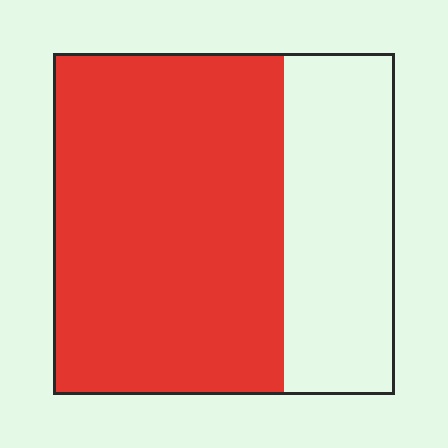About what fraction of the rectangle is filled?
About two thirds (2/3).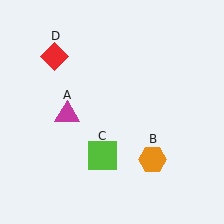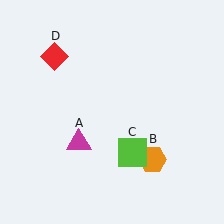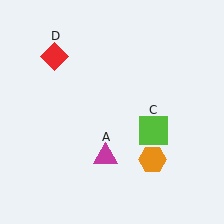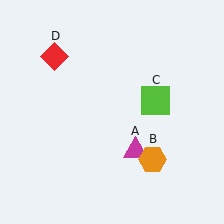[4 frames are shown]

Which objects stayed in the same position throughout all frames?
Orange hexagon (object B) and red diamond (object D) remained stationary.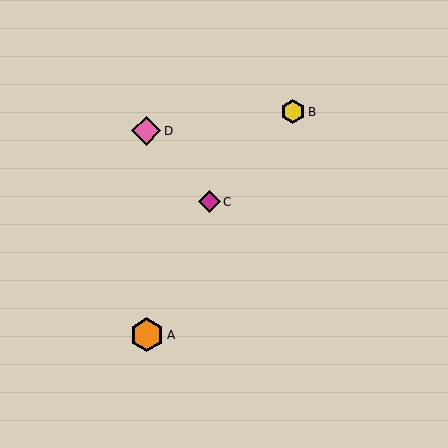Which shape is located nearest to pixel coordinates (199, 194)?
The magenta diamond (labeled C) at (209, 202) is nearest to that location.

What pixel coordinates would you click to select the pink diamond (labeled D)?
Click at (146, 131) to select the pink diamond D.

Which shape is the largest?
The orange hexagon (labeled A) is the largest.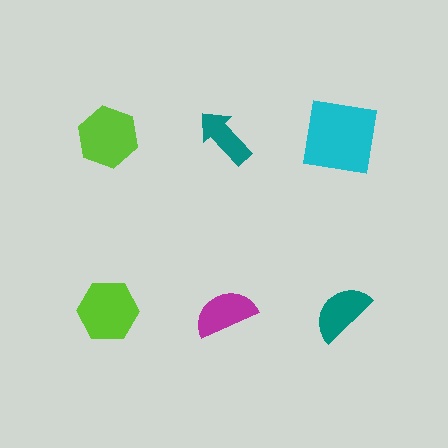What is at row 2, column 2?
A magenta semicircle.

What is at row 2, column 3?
A teal semicircle.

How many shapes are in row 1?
3 shapes.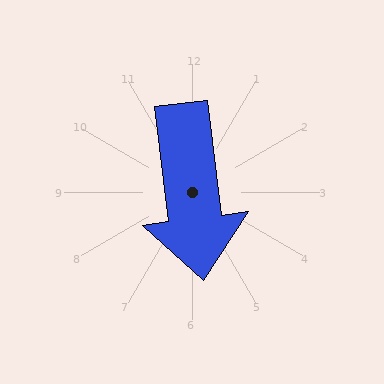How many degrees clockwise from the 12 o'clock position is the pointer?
Approximately 173 degrees.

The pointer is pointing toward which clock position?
Roughly 6 o'clock.